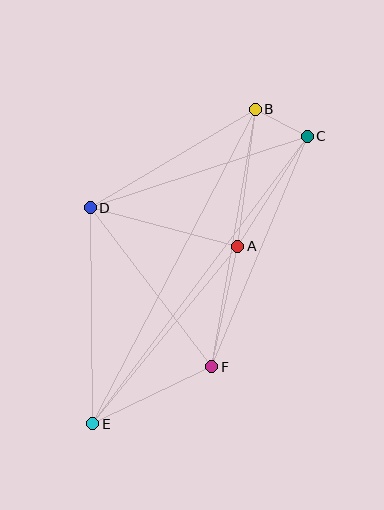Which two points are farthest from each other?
Points C and E are farthest from each other.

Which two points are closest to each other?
Points B and C are closest to each other.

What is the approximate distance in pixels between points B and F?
The distance between B and F is approximately 261 pixels.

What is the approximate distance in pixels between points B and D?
The distance between B and D is approximately 192 pixels.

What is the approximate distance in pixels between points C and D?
The distance between C and D is approximately 229 pixels.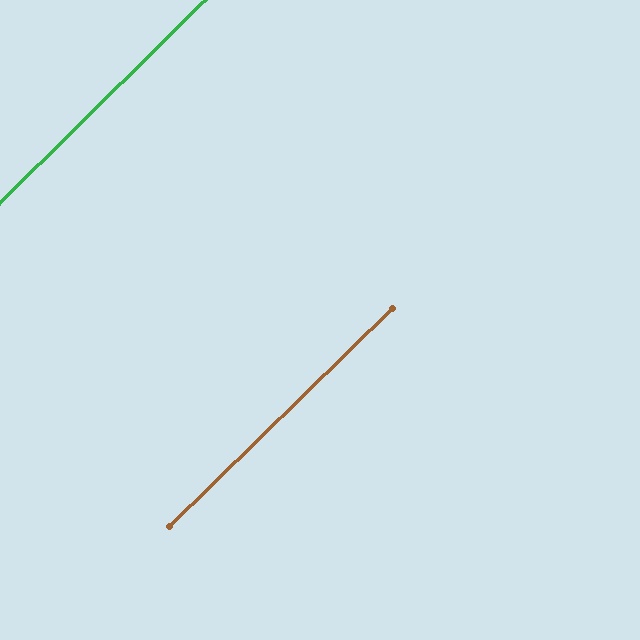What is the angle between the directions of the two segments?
Approximately 0 degrees.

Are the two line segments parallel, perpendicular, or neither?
Parallel — their directions differ by only 0.1°.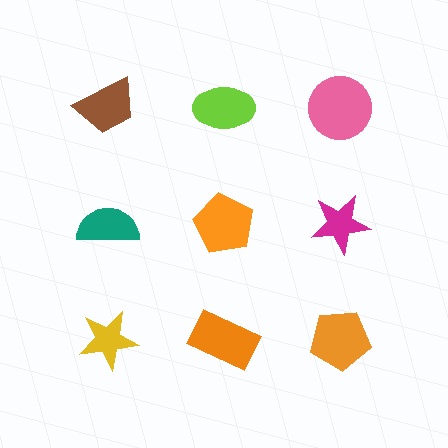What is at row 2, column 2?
An orange pentagon.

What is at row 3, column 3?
An orange pentagon.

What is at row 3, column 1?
A yellow star.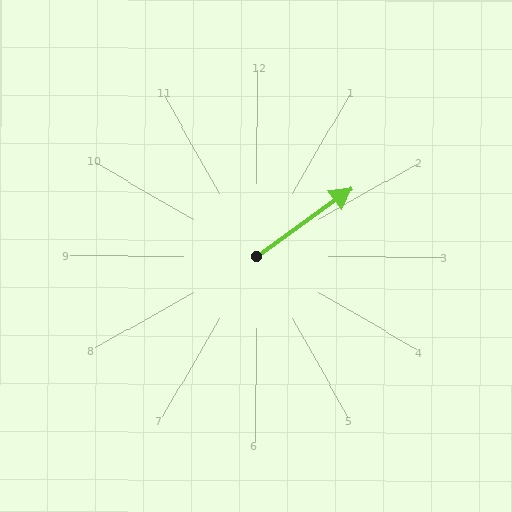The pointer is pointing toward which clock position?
Roughly 2 o'clock.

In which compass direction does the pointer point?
Northeast.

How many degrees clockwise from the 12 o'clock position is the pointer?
Approximately 54 degrees.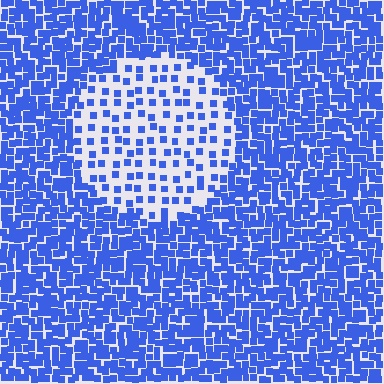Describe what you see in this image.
The image contains small blue elements arranged at two different densities. A circle-shaped region is visible where the elements are less densely packed than the surrounding area.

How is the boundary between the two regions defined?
The boundary is defined by a change in element density (approximately 2.8x ratio). All elements are the same color, size, and shape.